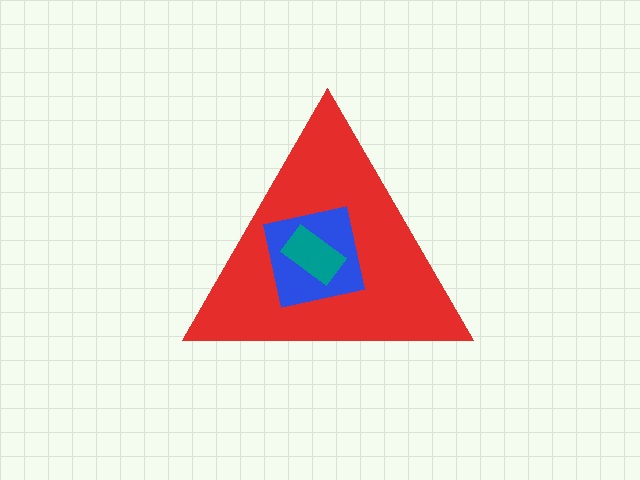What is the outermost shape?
The red triangle.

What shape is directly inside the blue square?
The teal rectangle.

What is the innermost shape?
The teal rectangle.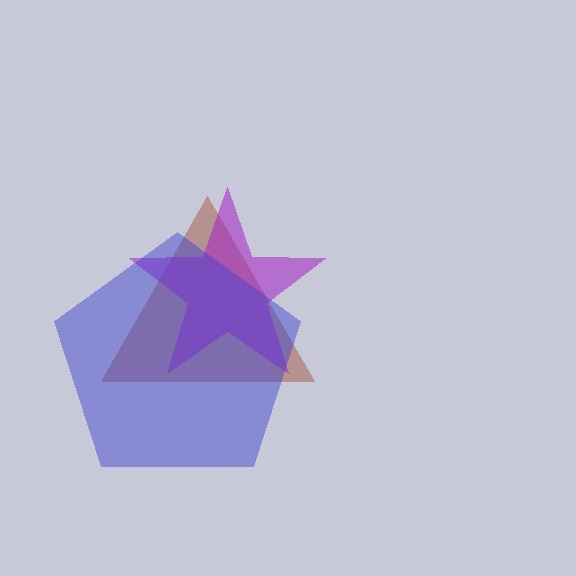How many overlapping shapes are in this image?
There are 3 overlapping shapes in the image.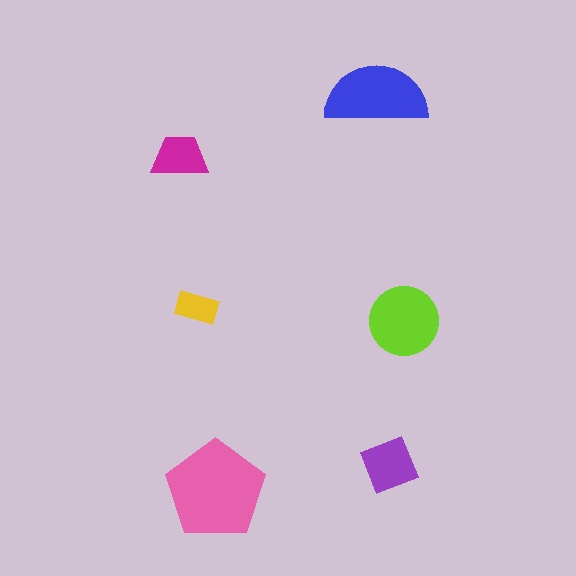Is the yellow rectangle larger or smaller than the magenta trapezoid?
Smaller.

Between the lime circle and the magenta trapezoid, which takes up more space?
The lime circle.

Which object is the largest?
The pink pentagon.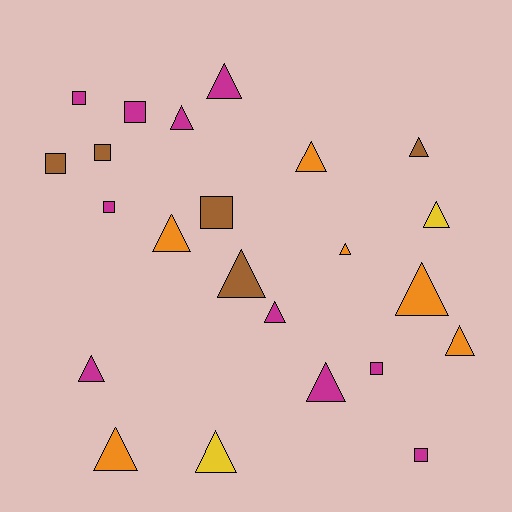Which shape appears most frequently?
Triangle, with 15 objects.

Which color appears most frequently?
Magenta, with 10 objects.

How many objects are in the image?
There are 23 objects.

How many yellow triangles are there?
There are 2 yellow triangles.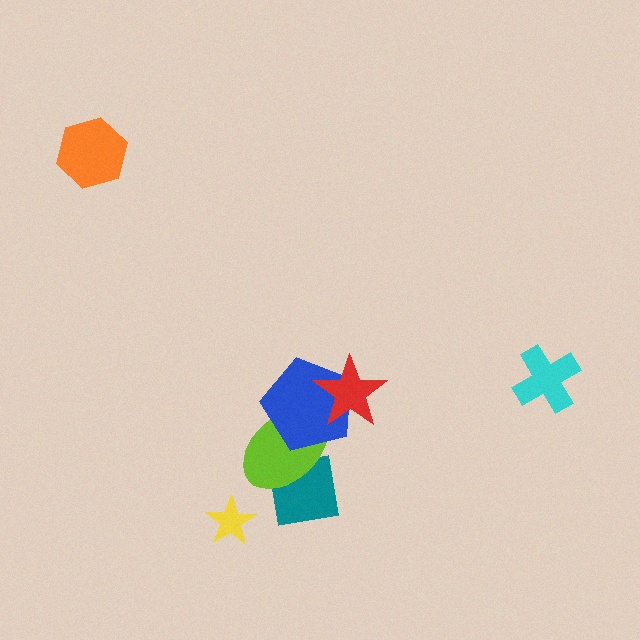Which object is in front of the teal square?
The lime ellipse is in front of the teal square.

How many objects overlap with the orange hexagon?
0 objects overlap with the orange hexagon.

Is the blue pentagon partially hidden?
Yes, it is partially covered by another shape.